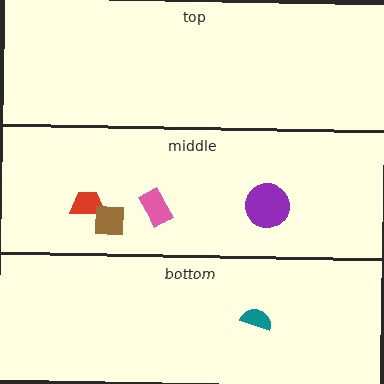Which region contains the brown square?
The middle region.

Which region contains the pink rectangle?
The middle region.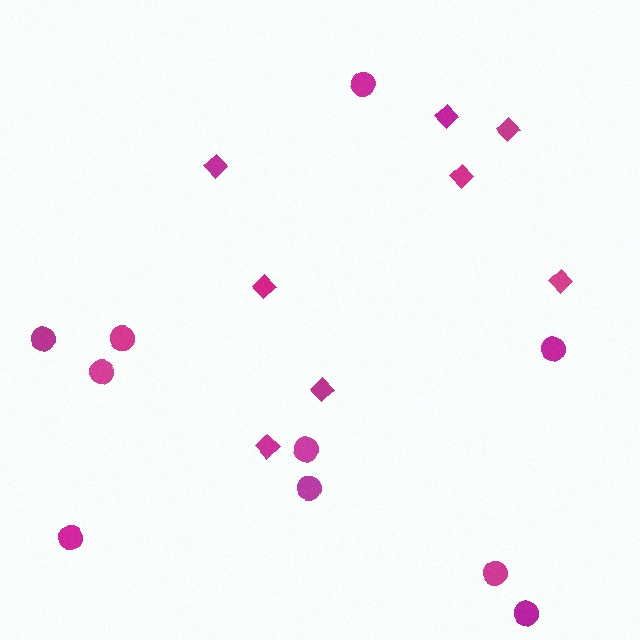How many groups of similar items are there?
There are 2 groups: one group of circles (10) and one group of diamonds (8).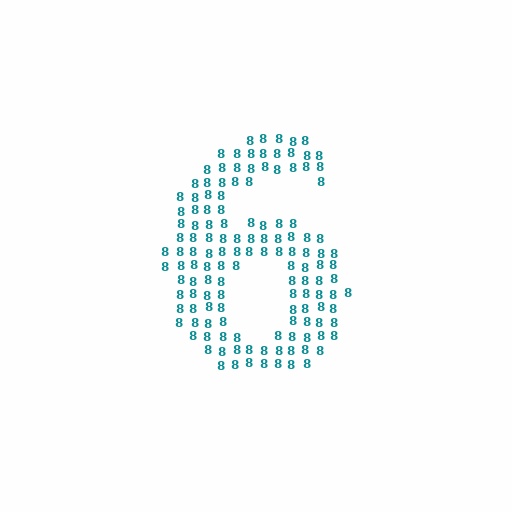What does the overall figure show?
The overall figure shows the digit 6.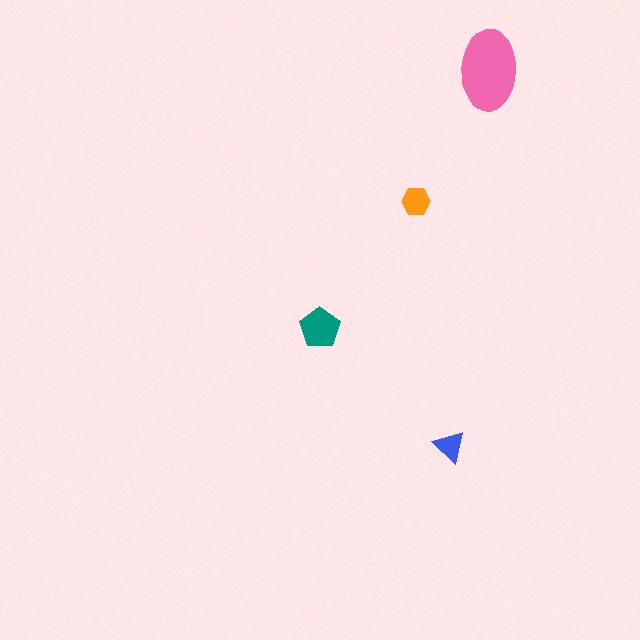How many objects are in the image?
There are 4 objects in the image.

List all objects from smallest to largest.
The blue triangle, the orange hexagon, the teal pentagon, the pink ellipse.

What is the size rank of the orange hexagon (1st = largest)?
3rd.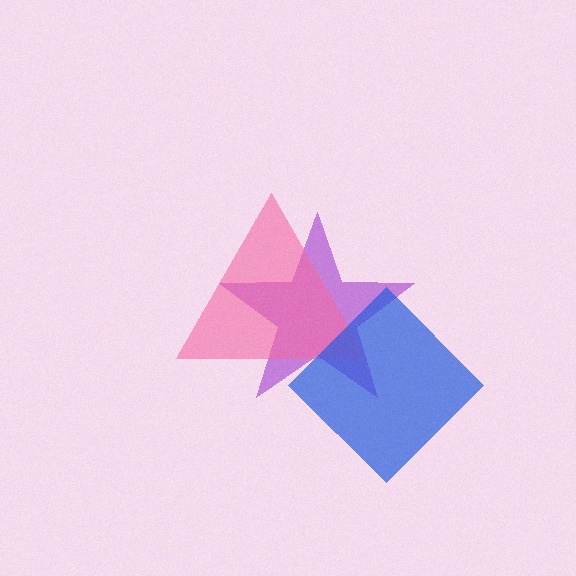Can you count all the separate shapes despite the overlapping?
Yes, there are 3 separate shapes.